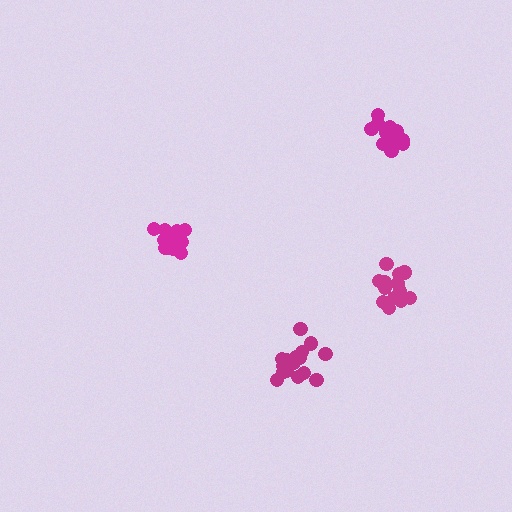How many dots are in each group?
Group 1: 13 dots, Group 2: 17 dots, Group 3: 19 dots, Group 4: 13 dots (62 total).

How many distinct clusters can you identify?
There are 4 distinct clusters.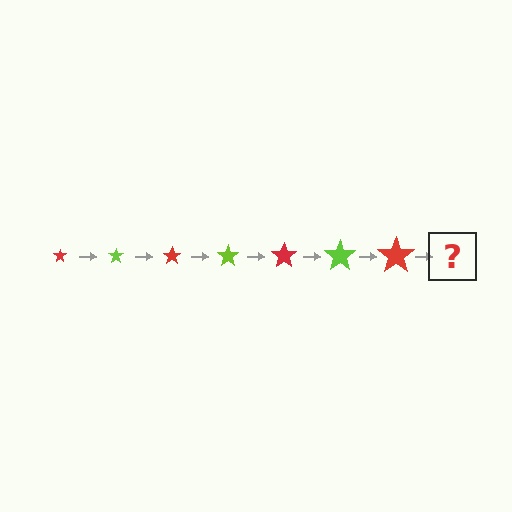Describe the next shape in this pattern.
It should be a lime star, larger than the previous one.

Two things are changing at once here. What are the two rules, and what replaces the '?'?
The two rules are that the star grows larger each step and the color cycles through red and lime. The '?' should be a lime star, larger than the previous one.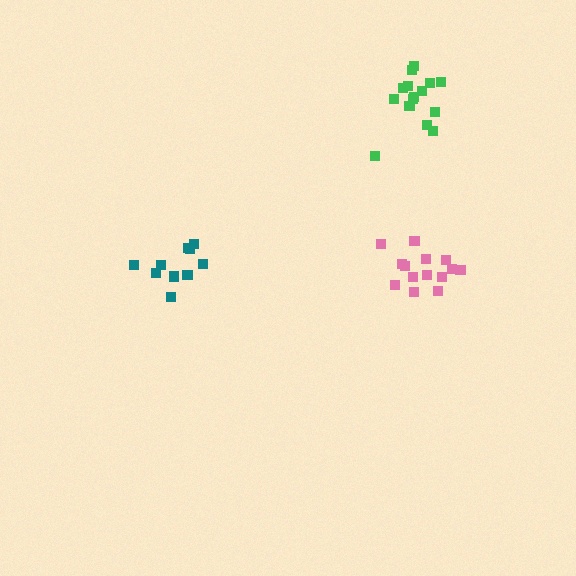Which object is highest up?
The green cluster is topmost.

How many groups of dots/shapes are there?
There are 3 groups.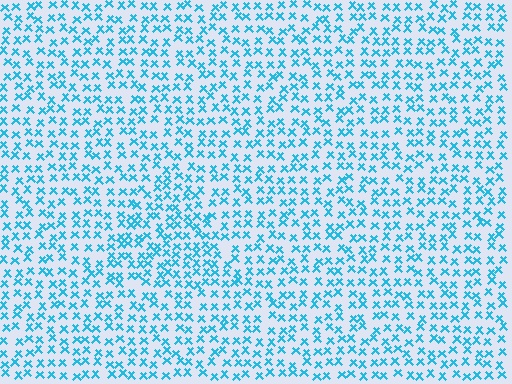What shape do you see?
I see a triangle.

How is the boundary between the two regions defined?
The boundary is defined by a change in element density (approximately 1.4x ratio). All elements are the same color, size, and shape.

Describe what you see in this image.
The image contains small cyan elements arranged at two different densities. A triangle-shaped region is visible where the elements are more densely packed than the surrounding area.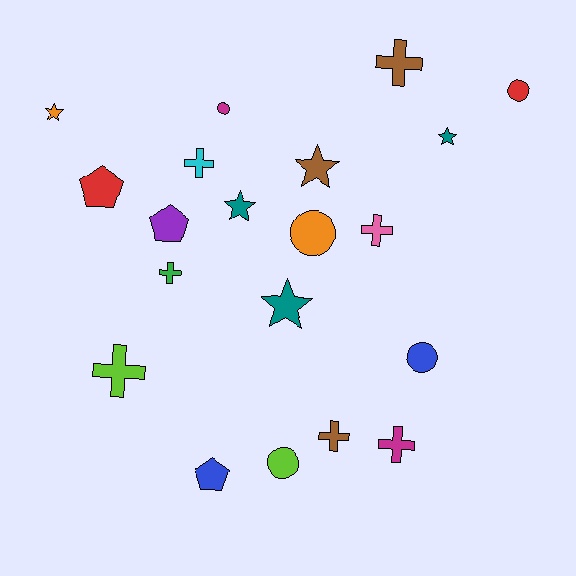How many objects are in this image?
There are 20 objects.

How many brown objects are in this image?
There are 3 brown objects.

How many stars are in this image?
There are 5 stars.